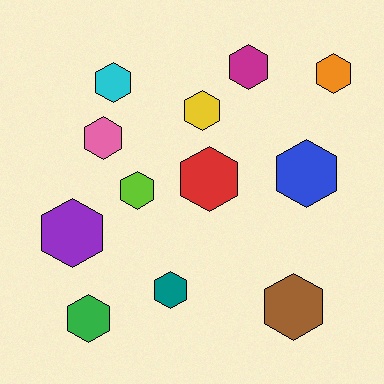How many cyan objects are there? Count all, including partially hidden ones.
There is 1 cyan object.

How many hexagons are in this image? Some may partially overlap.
There are 12 hexagons.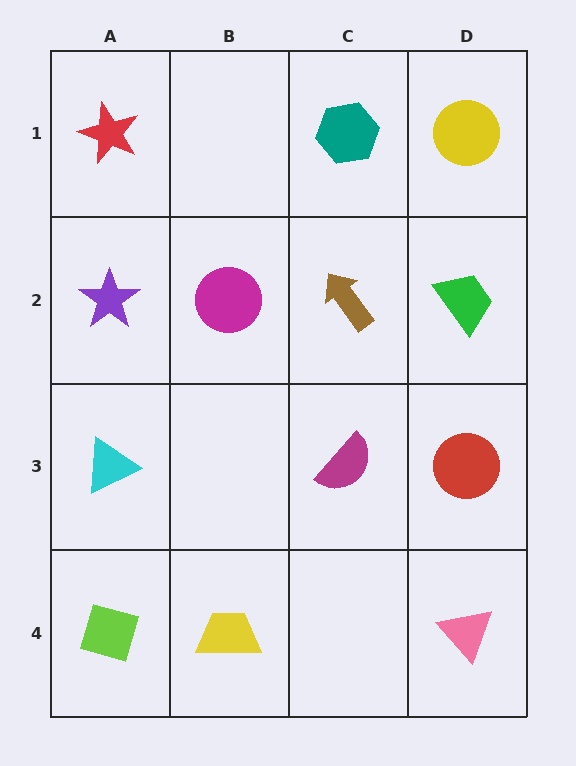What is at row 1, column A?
A red star.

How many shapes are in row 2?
4 shapes.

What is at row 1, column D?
A yellow circle.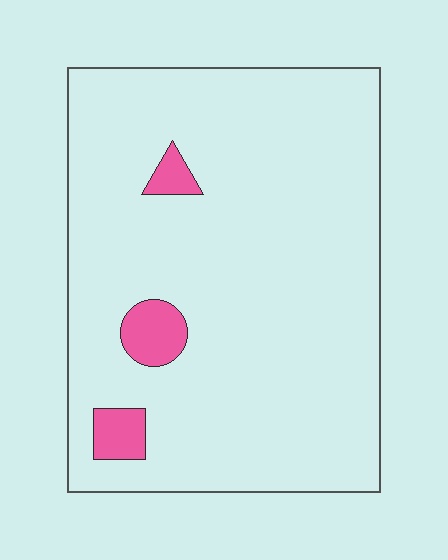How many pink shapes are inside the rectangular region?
3.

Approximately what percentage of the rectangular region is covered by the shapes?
Approximately 5%.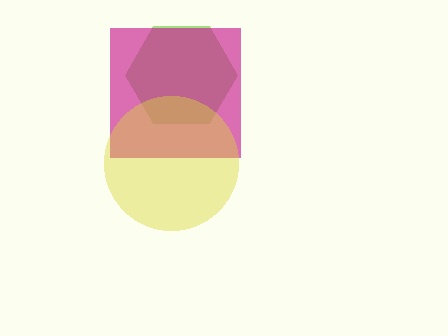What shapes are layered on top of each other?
The layered shapes are: a lime hexagon, a magenta square, a yellow circle.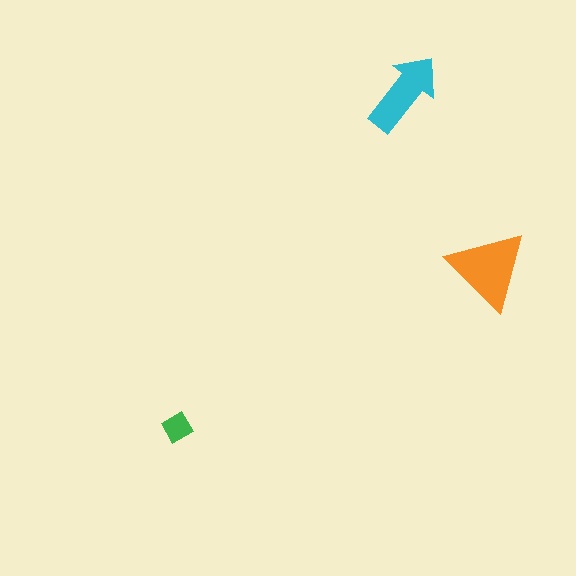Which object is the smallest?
The green diamond.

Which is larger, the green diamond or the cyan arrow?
The cyan arrow.